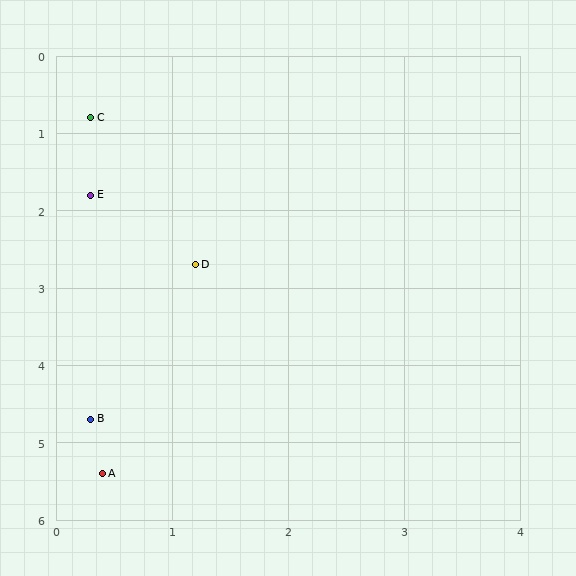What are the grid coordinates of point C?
Point C is at approximately (0.3, 0.8).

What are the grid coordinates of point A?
Point A is at approximately (0.4, 5.4).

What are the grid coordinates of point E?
Point E is at approximately (0.3, 1.8).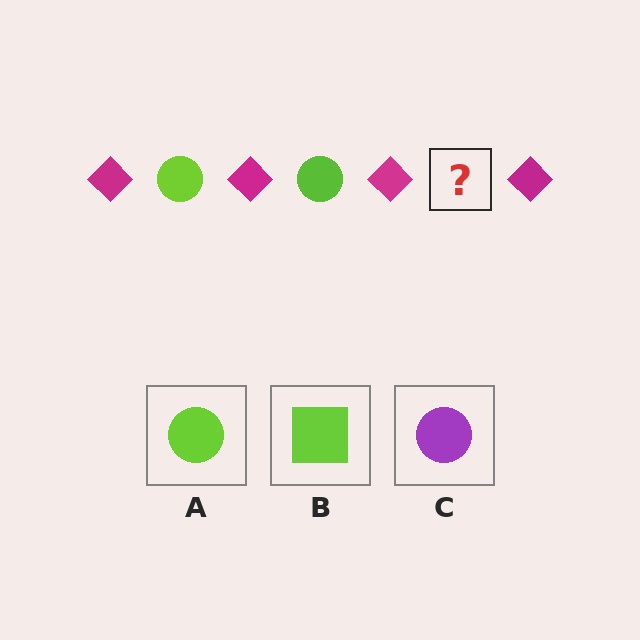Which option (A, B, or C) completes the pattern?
A.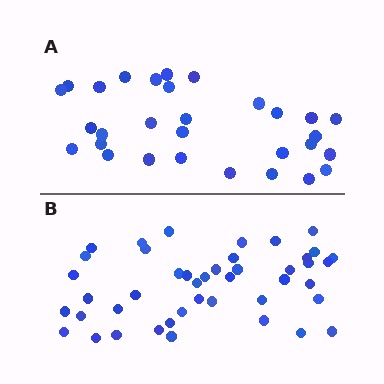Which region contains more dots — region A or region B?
Region B (the bottom region) has more dots.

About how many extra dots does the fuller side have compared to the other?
Region B has approximately 15 more dots than region A.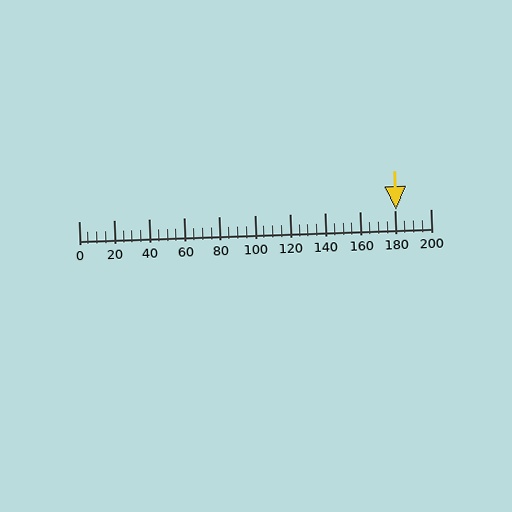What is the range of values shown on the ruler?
The ruler shows values from 0 to 200.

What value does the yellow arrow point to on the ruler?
The yellow arrow points to approximately 180.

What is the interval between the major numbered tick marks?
The major tick marks are spaced 20 units apart.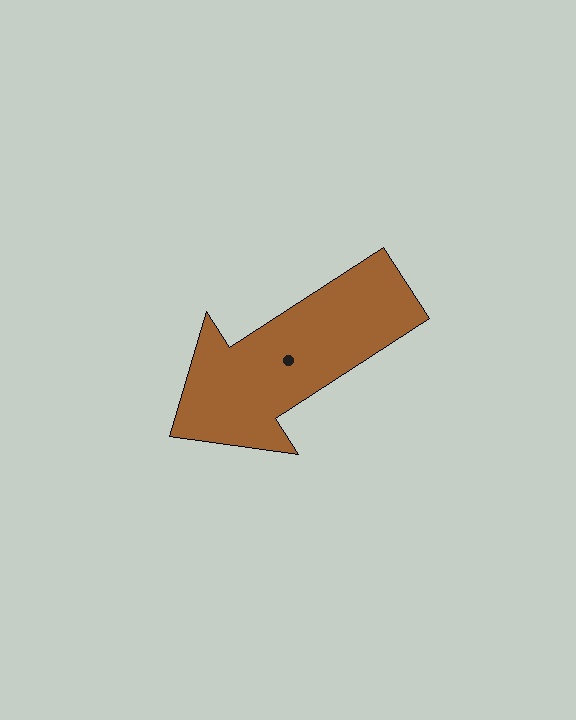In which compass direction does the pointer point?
Southwest.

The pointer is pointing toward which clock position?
Roughly 8 o'clock.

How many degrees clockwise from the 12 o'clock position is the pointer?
Approximately 237 degrees.